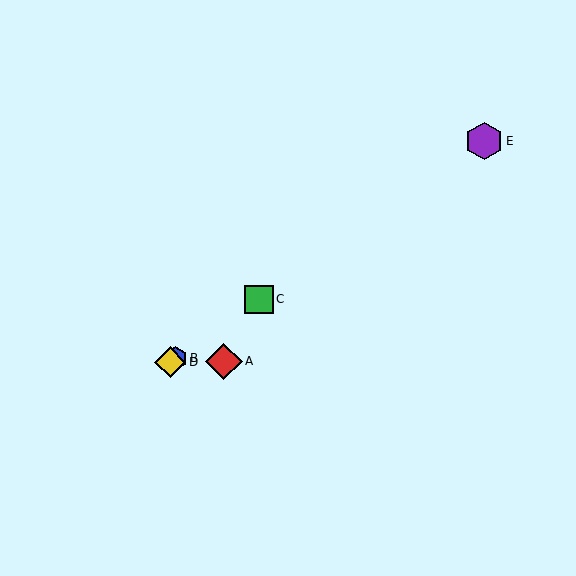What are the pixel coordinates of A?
Object A is at (224, 361).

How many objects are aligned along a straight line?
4 objects (B, C, D, E) are aligned along a straight line.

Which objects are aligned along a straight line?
Objects B, C, D, E are aligned along a straight line.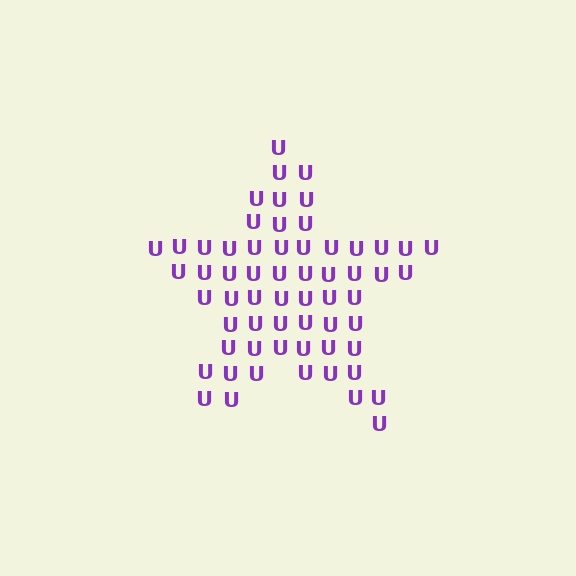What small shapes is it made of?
It is made of small letter U's.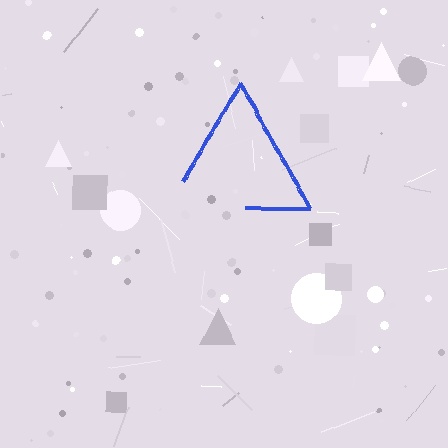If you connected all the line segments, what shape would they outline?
They would outline a triangle.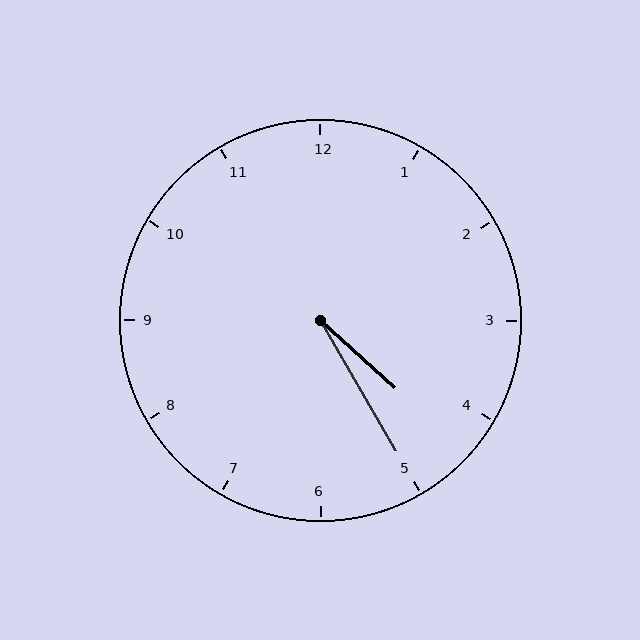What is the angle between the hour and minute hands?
Approximately 18 degrees.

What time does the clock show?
4:25.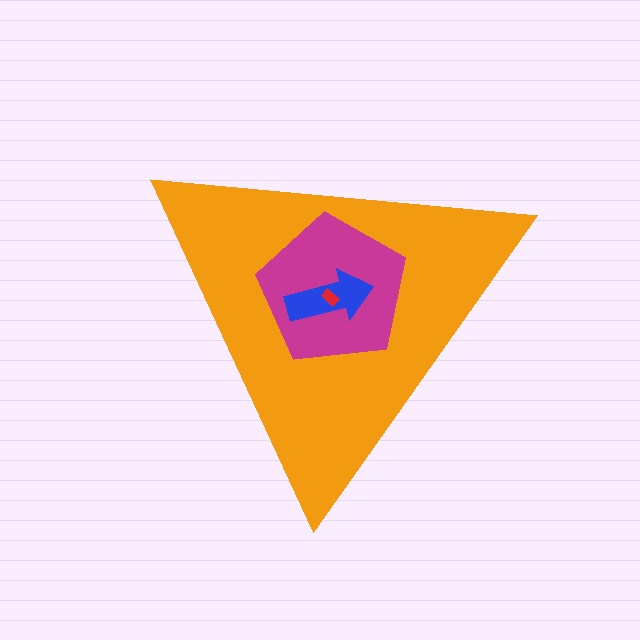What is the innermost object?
The red rectangle.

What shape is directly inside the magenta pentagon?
The blue arrow.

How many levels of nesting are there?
4.